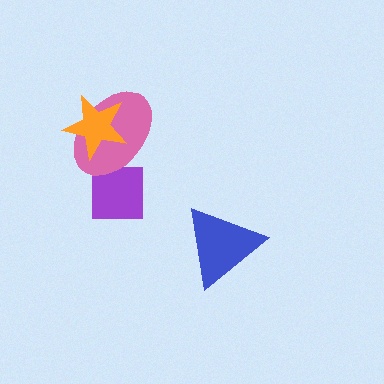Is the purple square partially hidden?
Yes, it is partially covered by another shape.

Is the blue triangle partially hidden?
No, no other shape covers it.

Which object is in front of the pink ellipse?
The orange star is in front of the pink ellipse.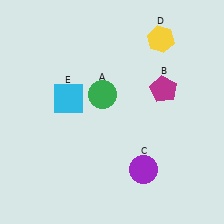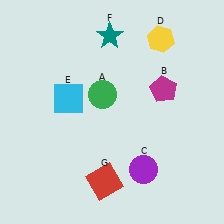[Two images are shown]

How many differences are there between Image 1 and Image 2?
There are 2 differences between the two images.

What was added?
A teal star (F), a red square (G) were added in Image 2.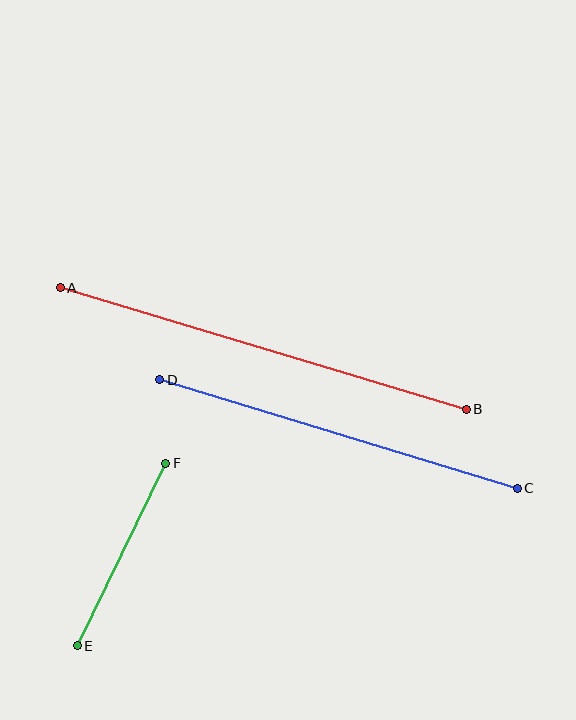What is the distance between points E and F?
The distance is approximately 203 pixels.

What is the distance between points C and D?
The distance is approximately 374 pixels.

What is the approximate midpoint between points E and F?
The midpoint is at approximately (122, 555) pixels.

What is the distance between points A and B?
The distance is approximately 424 pixels.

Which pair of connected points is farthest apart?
Points A and B are farthest apart.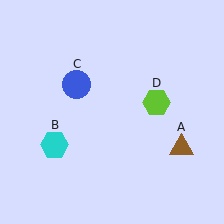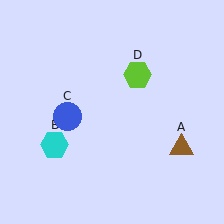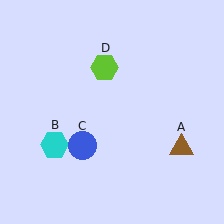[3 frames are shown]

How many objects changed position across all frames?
2 objects changed position: blue circle (object C), lime hexagon (object D).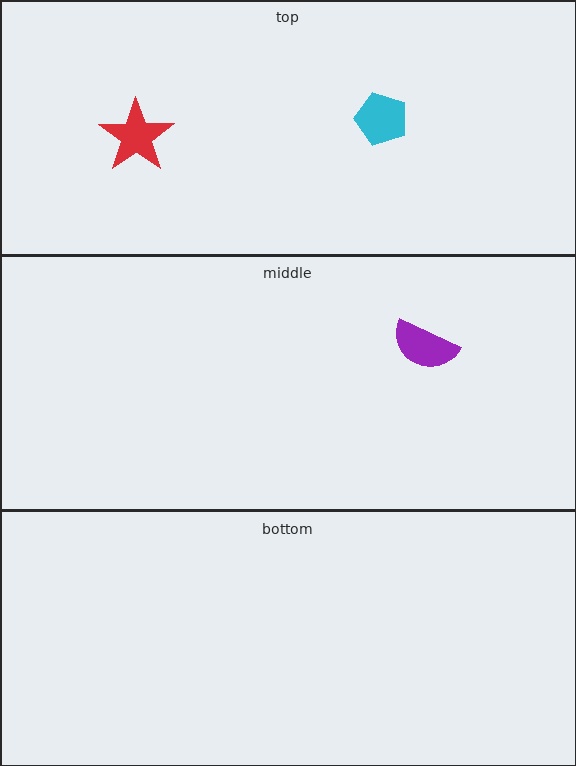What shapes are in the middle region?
The purple semicircle.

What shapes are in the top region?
The red star, the cyan pentagon.